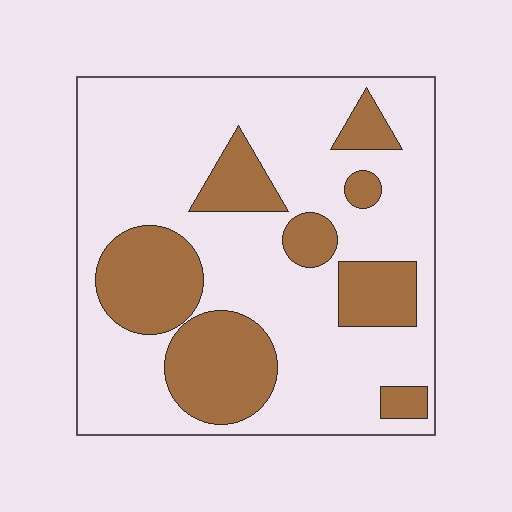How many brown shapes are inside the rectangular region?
8.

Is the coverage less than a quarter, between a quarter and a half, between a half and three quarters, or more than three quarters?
Between a quarter and a half.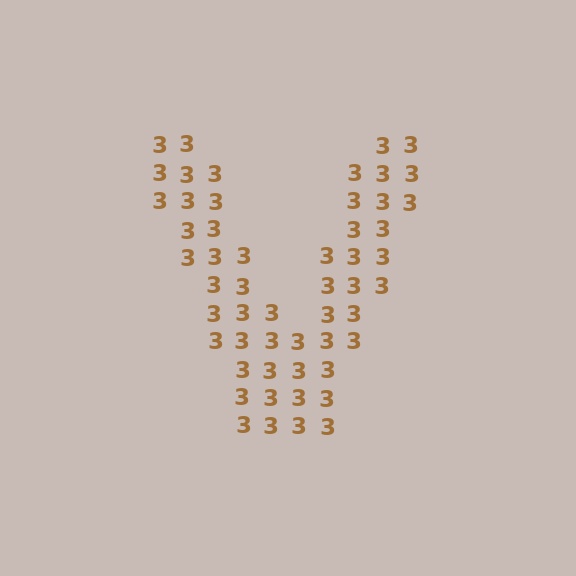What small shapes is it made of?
It is made of small digit 3's.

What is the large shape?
The large shape is the letter V.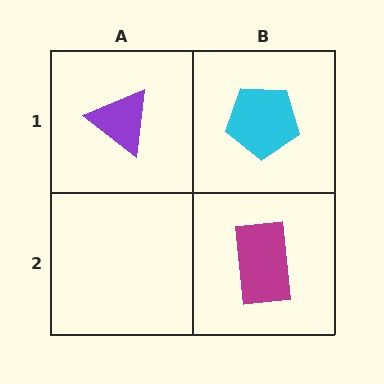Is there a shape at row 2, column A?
No, that cell is empty.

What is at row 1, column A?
A purple triangle.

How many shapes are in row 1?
2 shapes.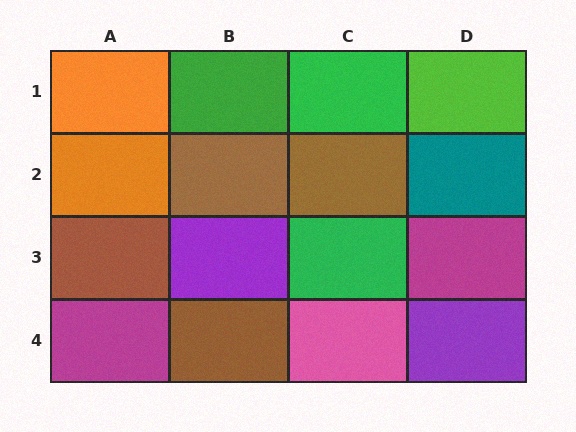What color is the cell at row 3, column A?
Brown.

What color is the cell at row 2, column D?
Teal.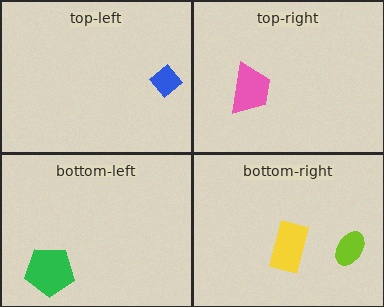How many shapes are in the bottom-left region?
1.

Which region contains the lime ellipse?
The bottom-right region.